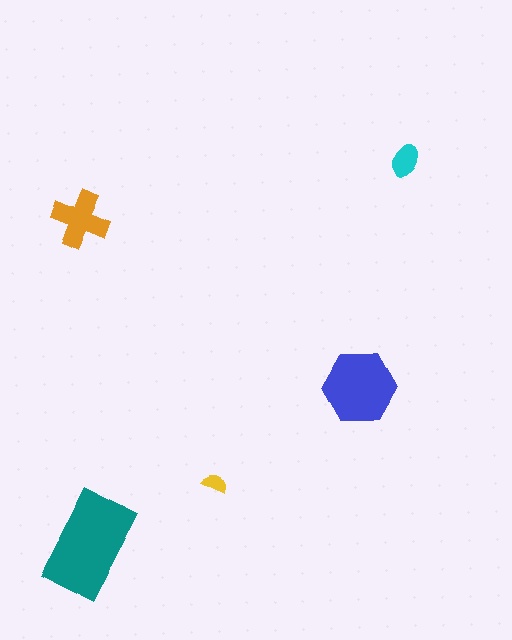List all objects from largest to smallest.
The teal rectangle, the blue hexagon, the orange cross, the cyan ellipse, the yellow semicircle.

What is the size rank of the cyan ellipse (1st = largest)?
4th.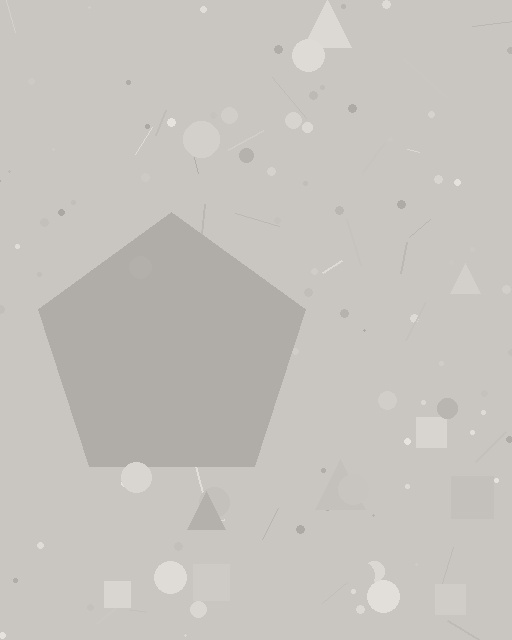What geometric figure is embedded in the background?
A pentagon is embedded in the background.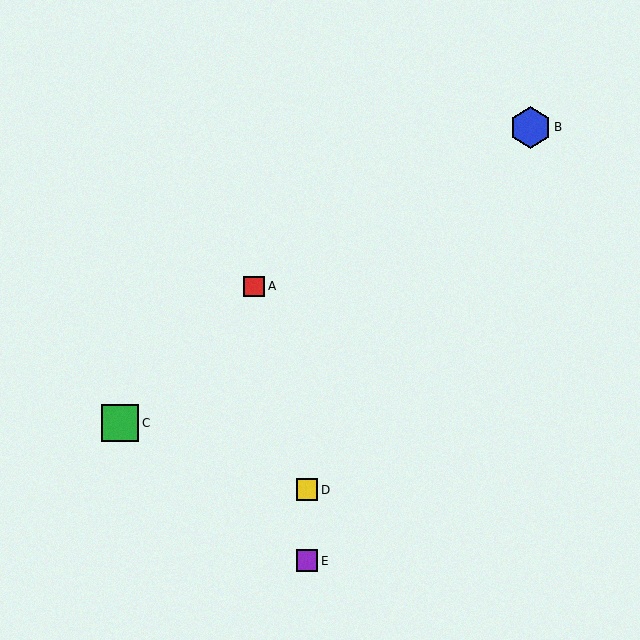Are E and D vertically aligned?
Yes, both are at x≈307.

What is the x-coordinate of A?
Object A is at x≈254.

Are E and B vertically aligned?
No, E is at x≈307 and B is at x≈531.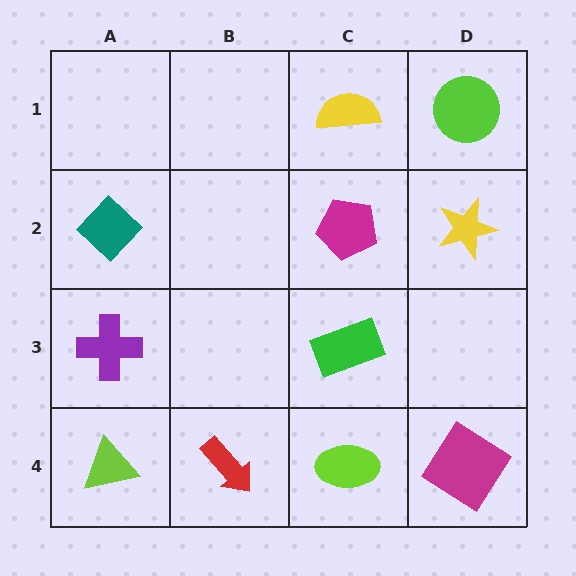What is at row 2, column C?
A magenta pentagon.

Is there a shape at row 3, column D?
No, that cell is empty.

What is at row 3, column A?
A purple cross.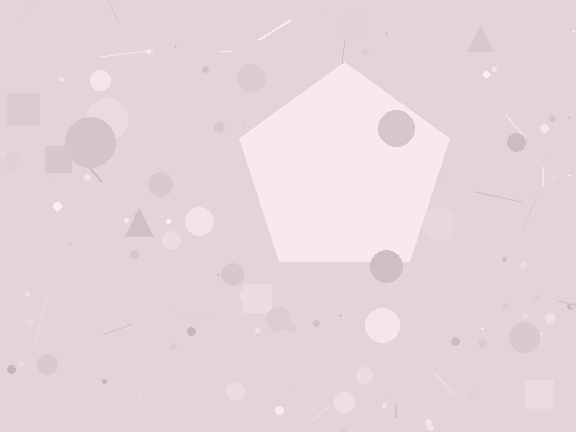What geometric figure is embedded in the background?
A pentagon is embedded in the background.